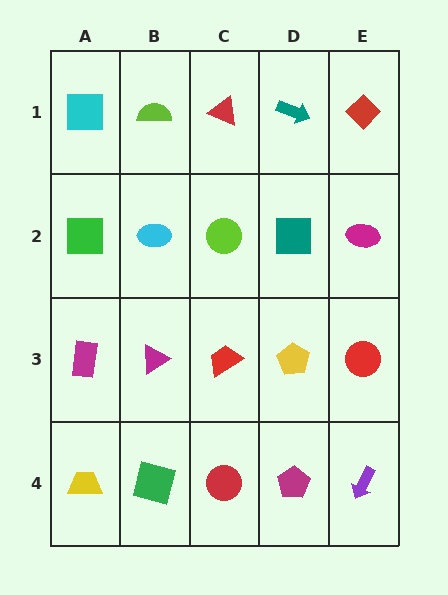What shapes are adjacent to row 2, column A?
A cyan square (row 1, column A), a magenta rectangle (row 3, column A), a cyan ellipse (row 2, column B).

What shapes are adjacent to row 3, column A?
A green square (row 2, column A), a yellow trapezoid (row 4, column A), a magenta triangle (row 3, column B).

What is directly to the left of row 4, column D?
A red circle.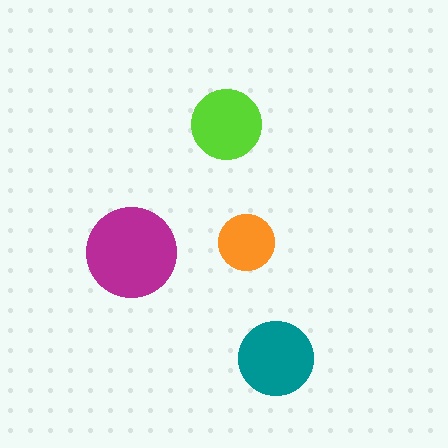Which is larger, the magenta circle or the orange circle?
The magenta one.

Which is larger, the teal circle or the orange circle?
The teal one.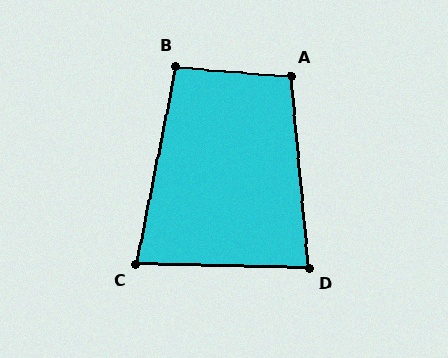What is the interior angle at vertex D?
Approximately 84 degrees (acute).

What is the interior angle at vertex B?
Approximately 96 degrees (obtuse).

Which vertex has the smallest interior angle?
C, at approximately 80 degrees.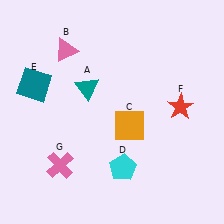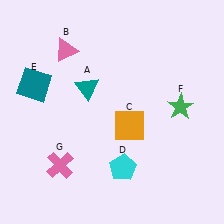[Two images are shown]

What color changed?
The star (F) changed from red in Image 1 to green in Image 2.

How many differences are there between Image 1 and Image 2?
There is 1 difference between the two images.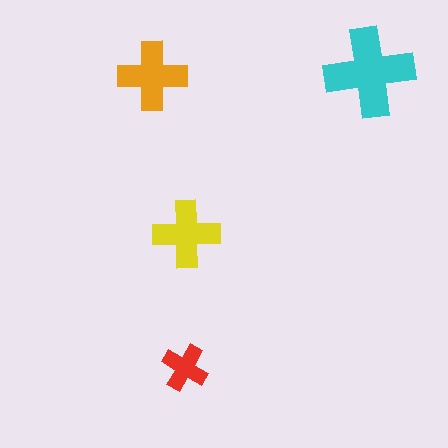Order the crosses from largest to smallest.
the cyan one, the orange one, the yellow one, the red one.